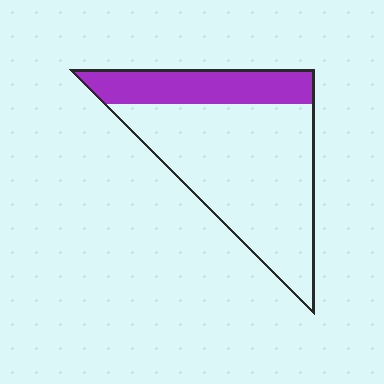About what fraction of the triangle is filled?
About one quarter (1/4).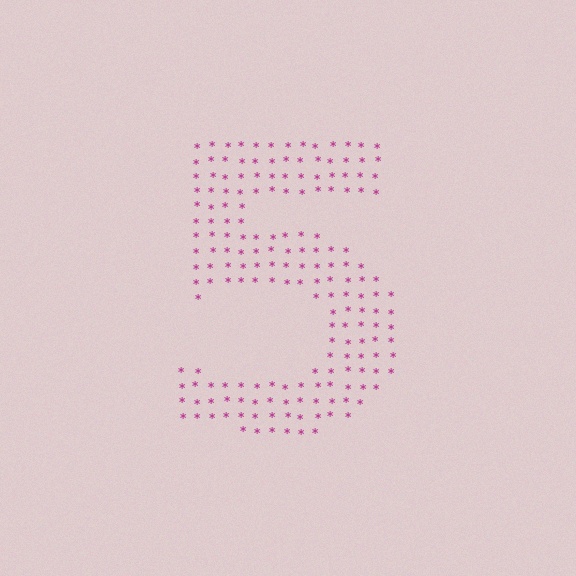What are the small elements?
The small elements are asterisks.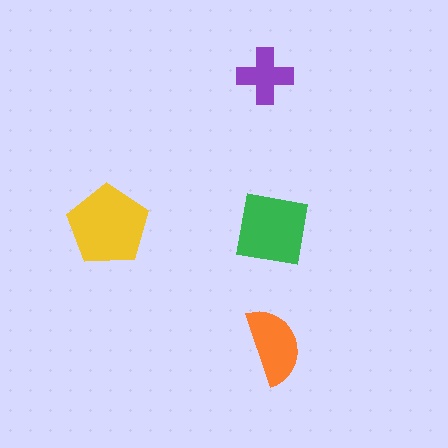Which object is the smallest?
The purple cross.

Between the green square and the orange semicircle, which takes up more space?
The green square.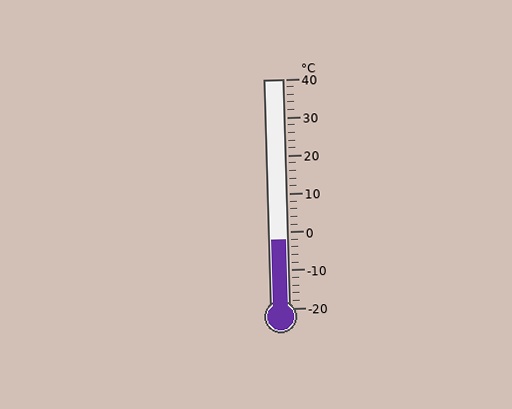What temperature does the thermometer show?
The thermometer shows approximately -2°C.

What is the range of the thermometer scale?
The thermometer scale ranges from -20°C to 40°C.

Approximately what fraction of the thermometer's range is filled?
The thermometer is filled to approximately 30% of its range.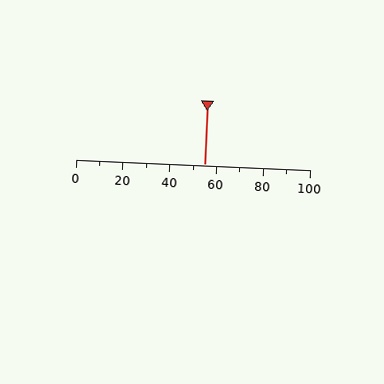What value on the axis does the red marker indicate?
The marker indicates approximately 55.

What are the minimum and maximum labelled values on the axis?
The axis runs from 0 to 100.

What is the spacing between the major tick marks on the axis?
The major ticks are spaced 20 apart.